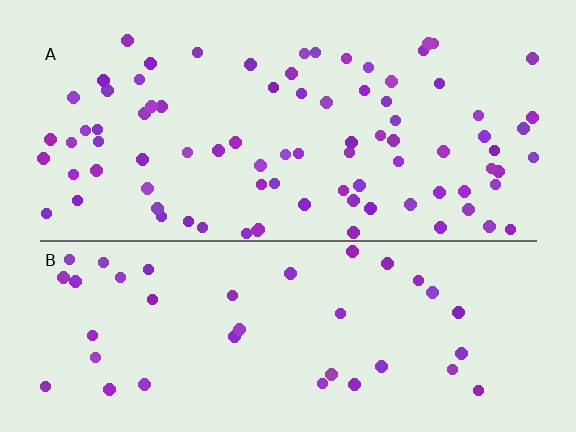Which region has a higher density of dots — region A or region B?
A (the top).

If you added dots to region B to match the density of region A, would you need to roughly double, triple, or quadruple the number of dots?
Approximately double.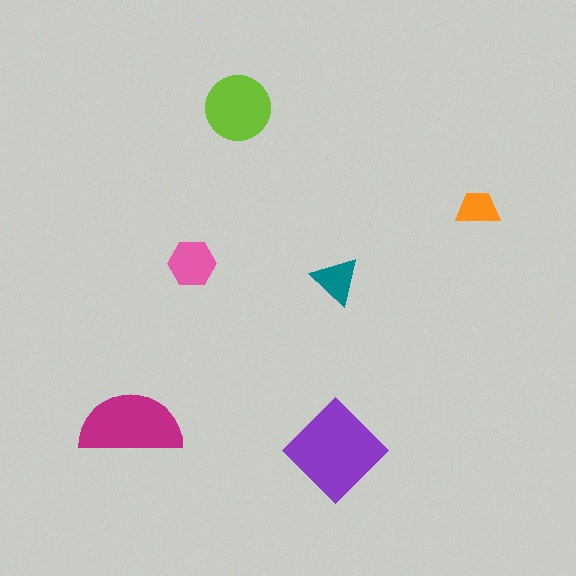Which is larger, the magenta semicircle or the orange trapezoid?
The magenta semicircle.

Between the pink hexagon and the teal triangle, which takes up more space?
The pink hexagon.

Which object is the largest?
The purple diamond.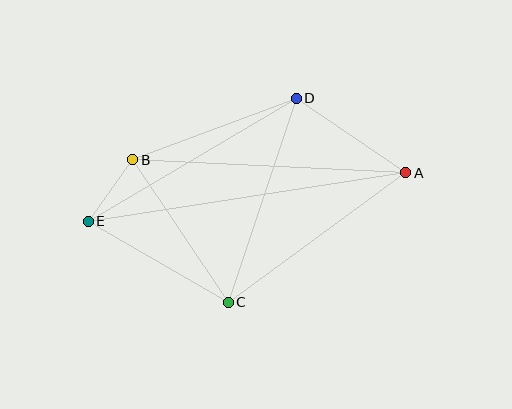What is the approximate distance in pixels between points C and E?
The distance between C and E is approximately 162 pixels.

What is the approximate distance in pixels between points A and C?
The distance between A and C is approximately 219 pixels.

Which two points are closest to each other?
Points B and E are closest to each other.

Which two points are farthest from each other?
Points A and E are farthest from each other.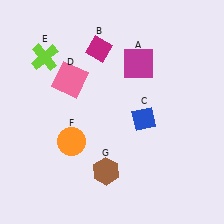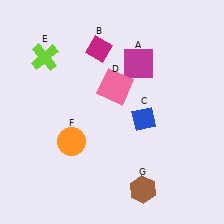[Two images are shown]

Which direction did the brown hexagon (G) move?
The brown hexagon (G) moved right.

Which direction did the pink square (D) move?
The pink square (D) moved right.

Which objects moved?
The objects that moved are: the pink square (D), the brown hexagon (G).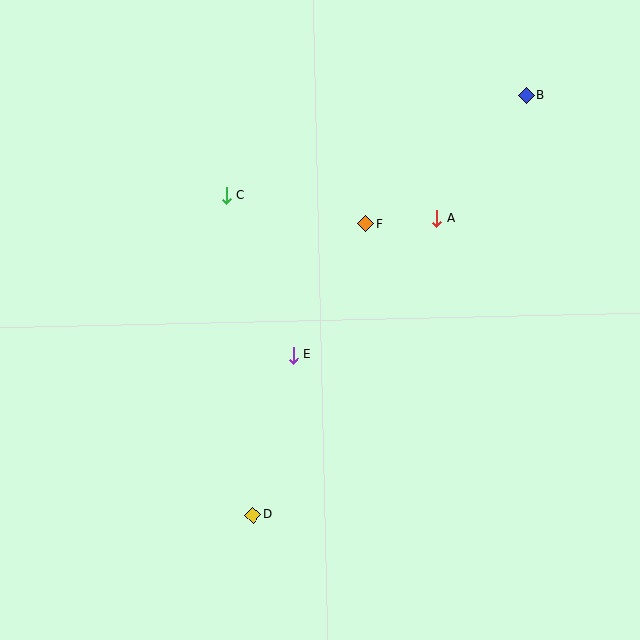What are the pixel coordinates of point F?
Point F is at (366, 224).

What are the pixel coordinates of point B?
Point B is at (526, 96).